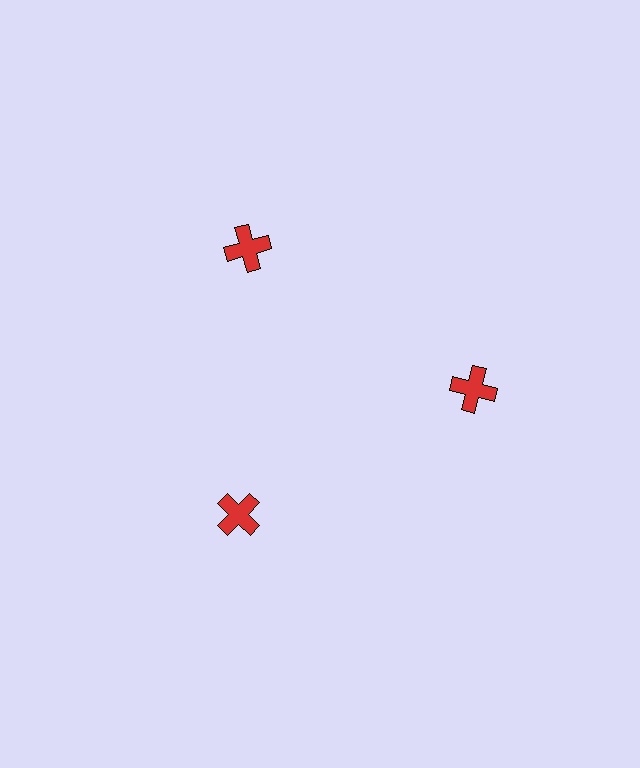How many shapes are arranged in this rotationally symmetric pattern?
There are 3 shapes, arranged in 3 groups of 1.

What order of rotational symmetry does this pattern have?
This pattern has 3-fold rotational symmetry.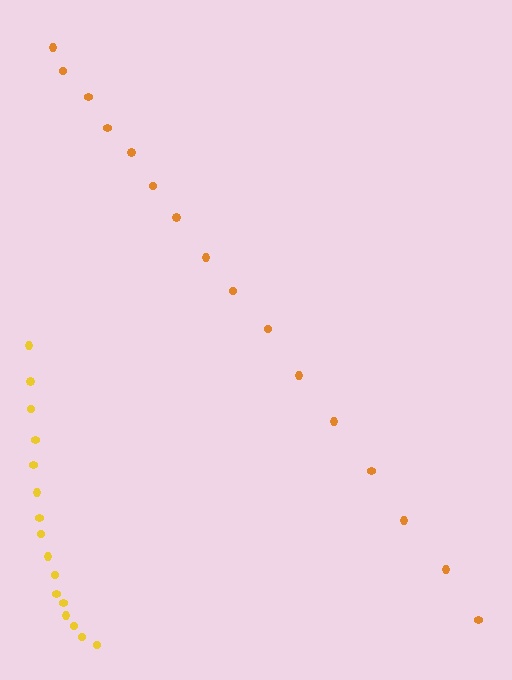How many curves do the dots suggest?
There are 2 distinct paths.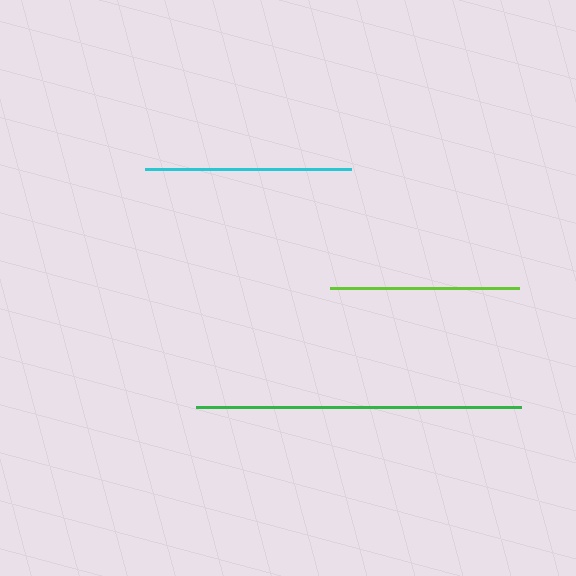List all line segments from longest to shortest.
From longest to shortest: green, cyan, lime.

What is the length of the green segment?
The green segment is approximately 325 pixels long.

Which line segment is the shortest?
The lime line is the shortest at approximately 189 pixels.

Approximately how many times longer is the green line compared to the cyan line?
The green line is approximately 1.6 times the length of the cyan line.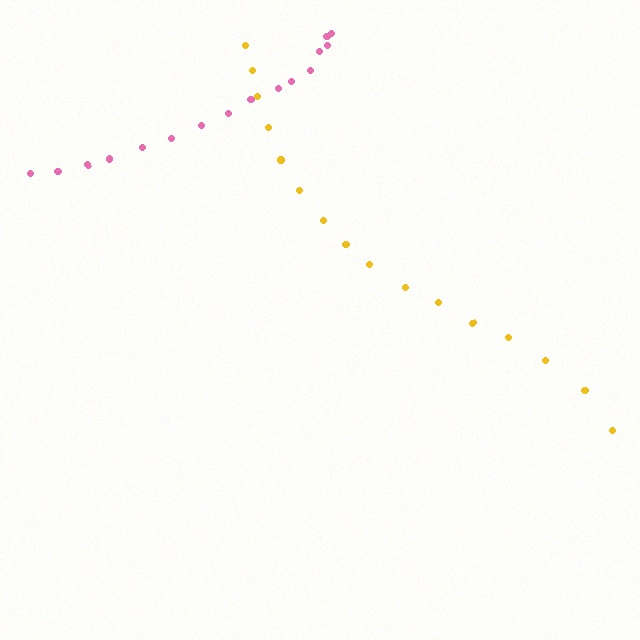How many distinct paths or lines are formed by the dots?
There are 2 distinct paths.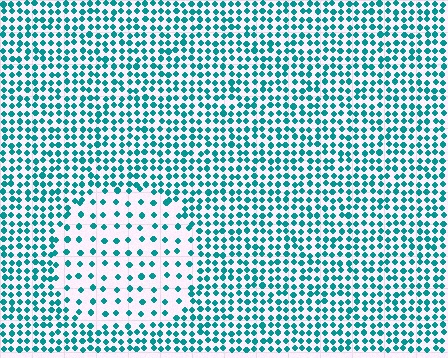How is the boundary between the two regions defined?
The boundary is defined by a change in element density (approximately 2.5x ratio). All elements are the same color, size, and shape.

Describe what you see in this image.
The image contains small teal elements arranged at two different densities. A circle-shaped region is visible where the elements are less densely packed than the surrounding area.